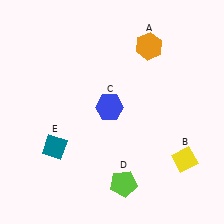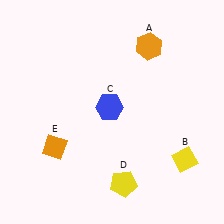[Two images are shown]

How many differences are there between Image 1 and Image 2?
There are 2 differences between the two images.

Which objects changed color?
D changed from lime to yellow. E changed from teal to orange.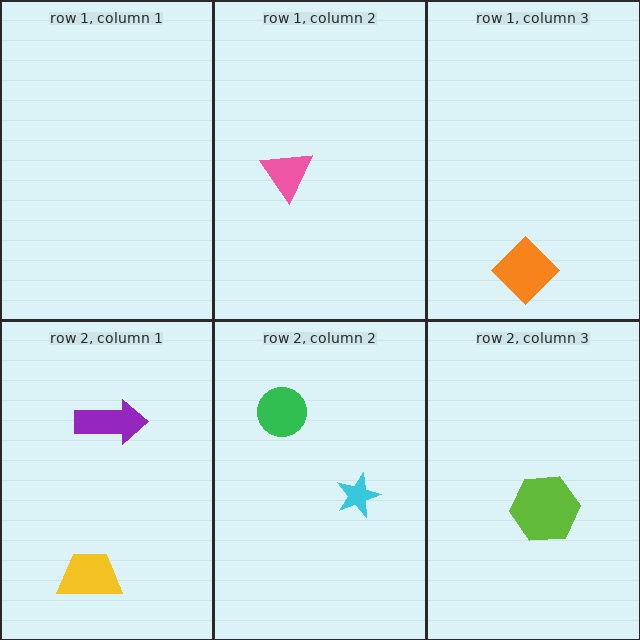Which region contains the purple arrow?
The row 2, column 1 region.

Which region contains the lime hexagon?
The row 2, column 3 region.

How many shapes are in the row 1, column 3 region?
1.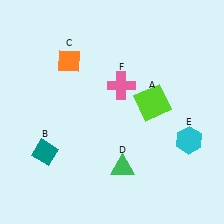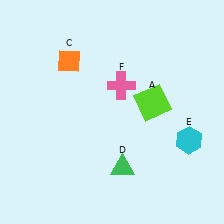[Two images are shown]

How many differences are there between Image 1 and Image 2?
There is 1 difference between the two images.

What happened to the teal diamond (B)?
The teal diamond (B) was removed in Image 2. It was in the bottom-left area of Image 1.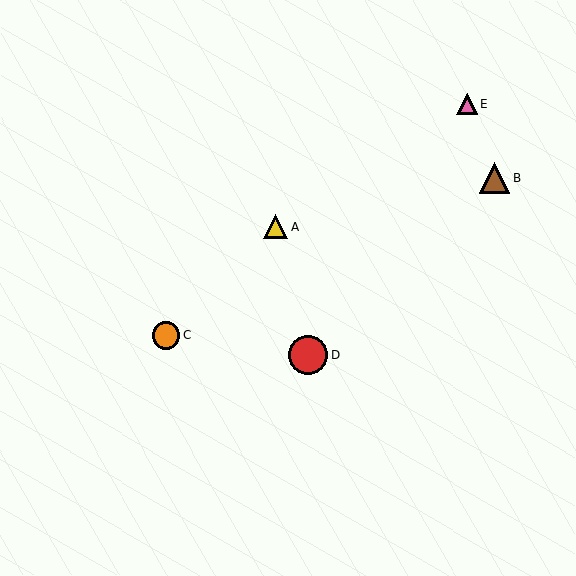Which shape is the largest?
The red circle (labeled D) is the largest.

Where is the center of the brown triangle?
The center of the brown triangle is at (495, 178).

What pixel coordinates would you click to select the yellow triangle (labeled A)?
Click at (276, 227) to select the yellow triangle A.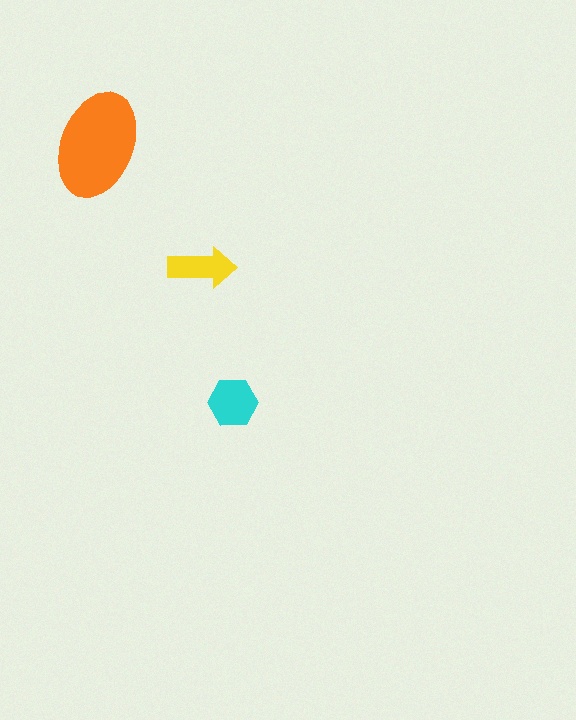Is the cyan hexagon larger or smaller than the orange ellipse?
Smaller.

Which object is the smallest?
The yellow arrow.